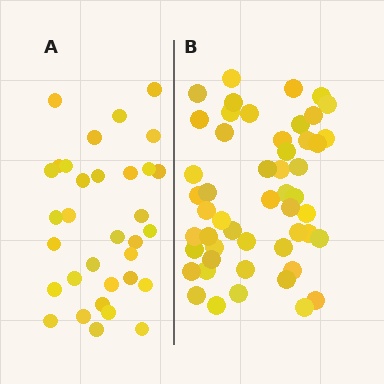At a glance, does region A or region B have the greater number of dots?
Region B (the right region) has more dots.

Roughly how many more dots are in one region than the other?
Region B has approximately 20 more dots than region A.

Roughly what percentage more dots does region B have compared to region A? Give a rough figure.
About 55% more.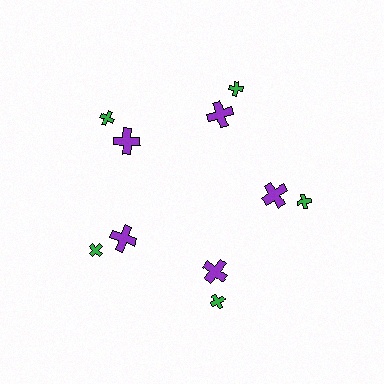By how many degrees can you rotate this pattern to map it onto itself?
The pattern maps onto itself every 72 degrees of rotation.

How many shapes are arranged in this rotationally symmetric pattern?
There are 10 shapes, arranged in 5 groups of 2.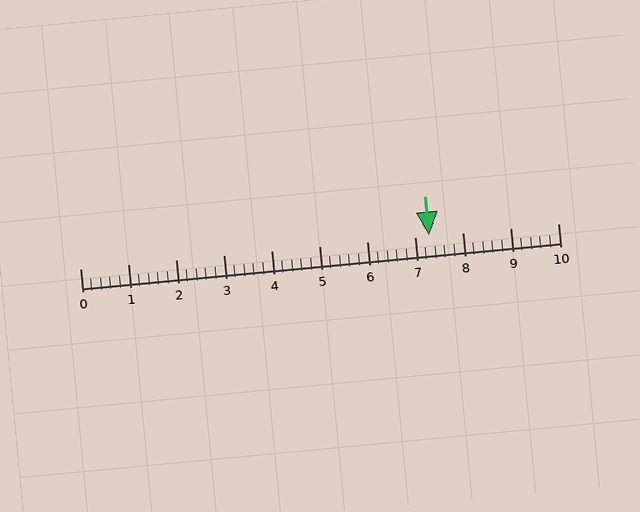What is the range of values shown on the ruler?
The ruler shows values from 0 to 10.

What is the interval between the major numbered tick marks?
The major tick marks are spaced 1 units apart.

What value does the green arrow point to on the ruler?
The green arrow points to approximately 7.3.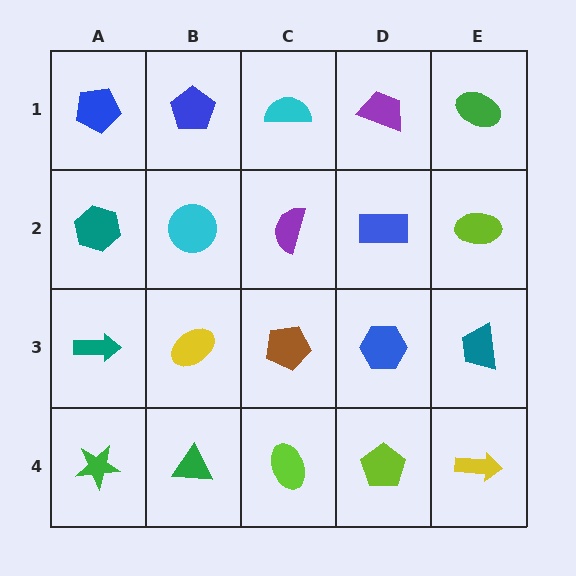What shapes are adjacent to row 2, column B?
A blue pentagon (row 1, column B), a yellow ellipse (row 3, column B), a teal hexagon (row 2, column A), a purple semicircle (row 2, column C).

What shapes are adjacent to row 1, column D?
A blue rectangle (row 2, column D), a cyan semicircle (row 1, column C), a green ellipse (row 1, column E).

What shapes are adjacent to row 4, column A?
A teal arrow (row 3, column A), a green triangle (row 4, column B).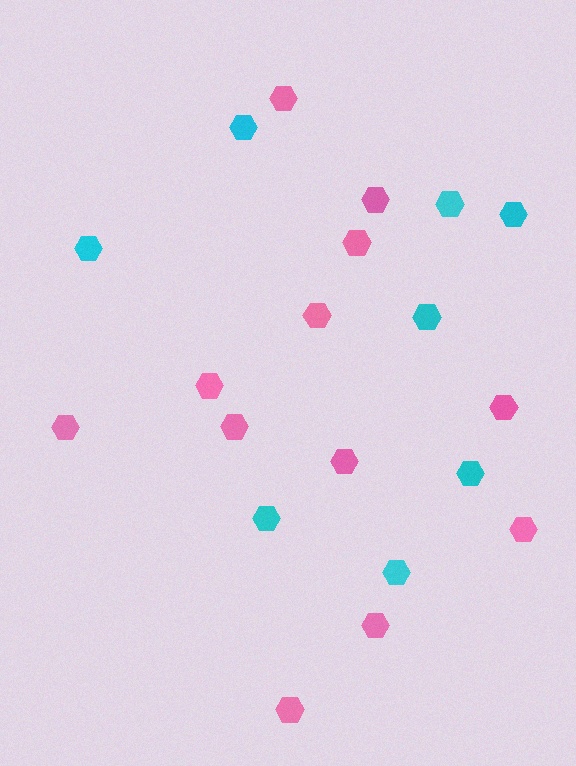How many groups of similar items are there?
There are 2 groups: one group of cyan hexagons (8) and one group of pink hexagons (12).